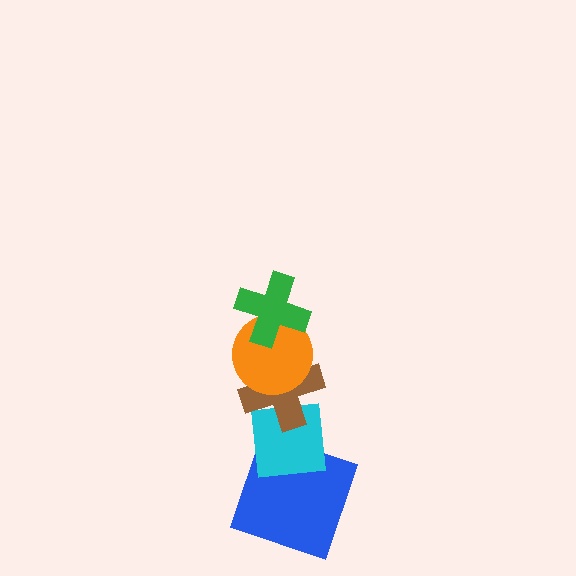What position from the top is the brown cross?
The brown cross is 3rd from the top.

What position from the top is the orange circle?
The orange circle is 2nd from the top.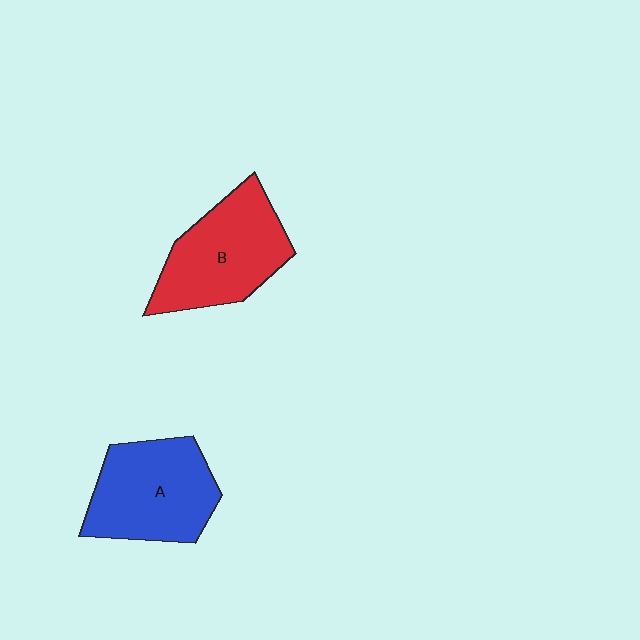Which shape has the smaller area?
Shape A (blue).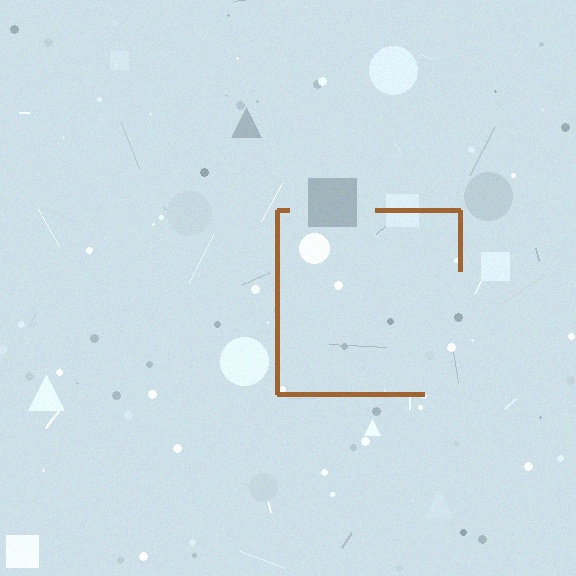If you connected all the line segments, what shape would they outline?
They would outline a square.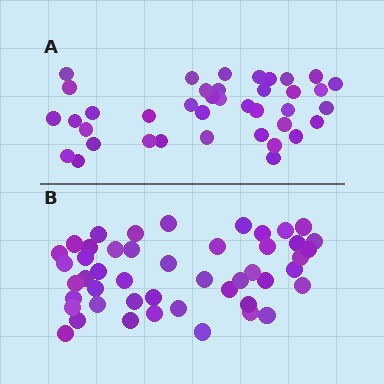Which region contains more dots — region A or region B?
Region B (the bottom region) has more dots.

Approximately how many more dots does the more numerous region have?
Region B has roughly 8 or so more dots than region A.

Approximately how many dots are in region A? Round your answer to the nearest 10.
About 40 dots. (The exact count is 39, which rounds to 40.)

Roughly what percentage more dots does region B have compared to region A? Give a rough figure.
About 20% more.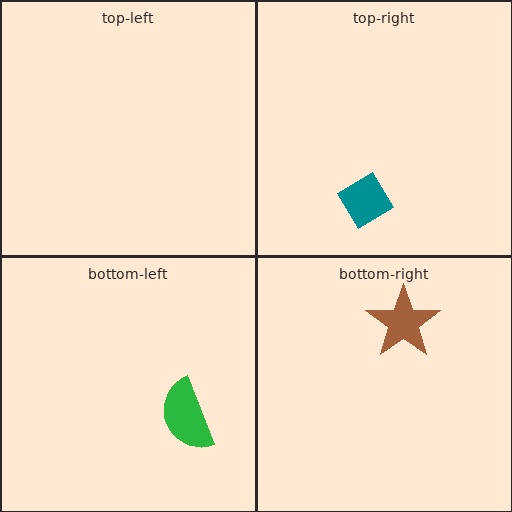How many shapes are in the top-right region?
1.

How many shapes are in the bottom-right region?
1.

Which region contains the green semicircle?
The bottom-left region.